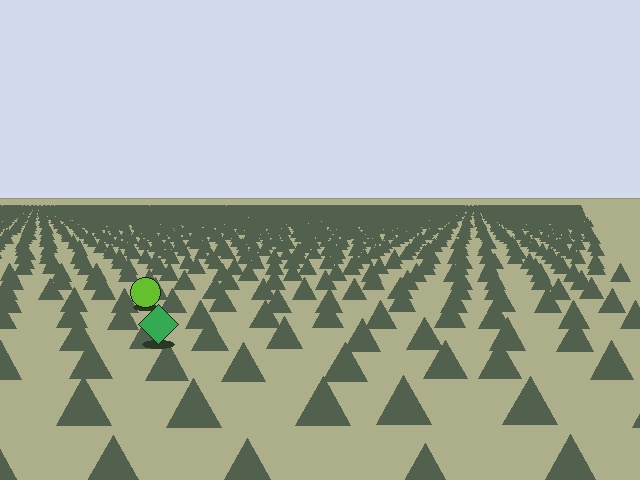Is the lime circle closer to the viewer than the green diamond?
No. The green diamond is closer — you can tell from the texture gradient: the ground texture is coarser near it.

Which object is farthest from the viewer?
The lime circle is farthest from the viewer. It appears smaller and the ground texture around it is denser.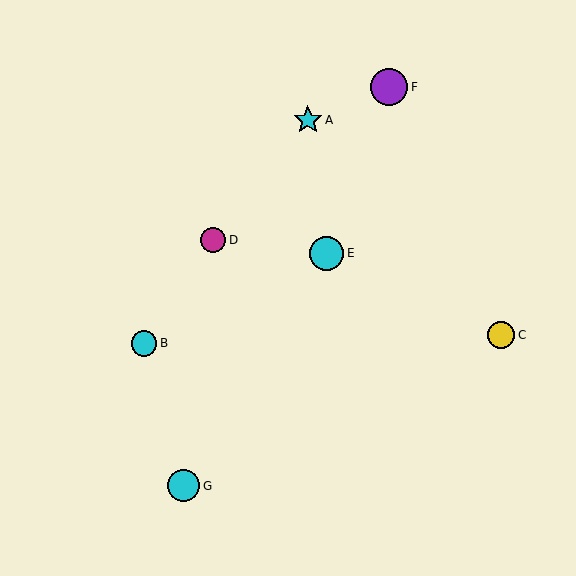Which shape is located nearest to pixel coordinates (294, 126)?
The cyan star (labeled A) at (308, 120) is nearest to that location.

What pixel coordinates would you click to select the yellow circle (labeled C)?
Click at (501, 335) to select the yellow circle C.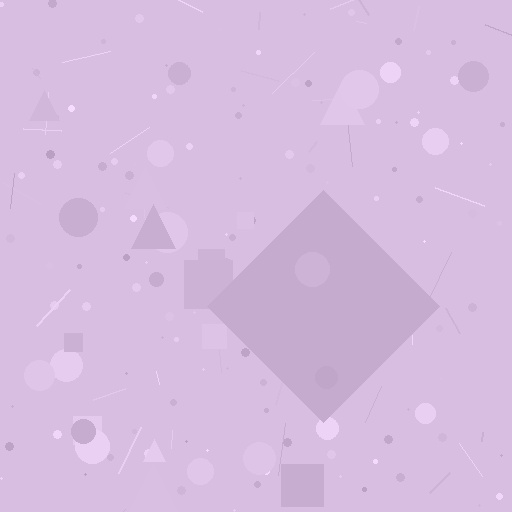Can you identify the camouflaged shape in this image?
The camouflaged shape is a diamond.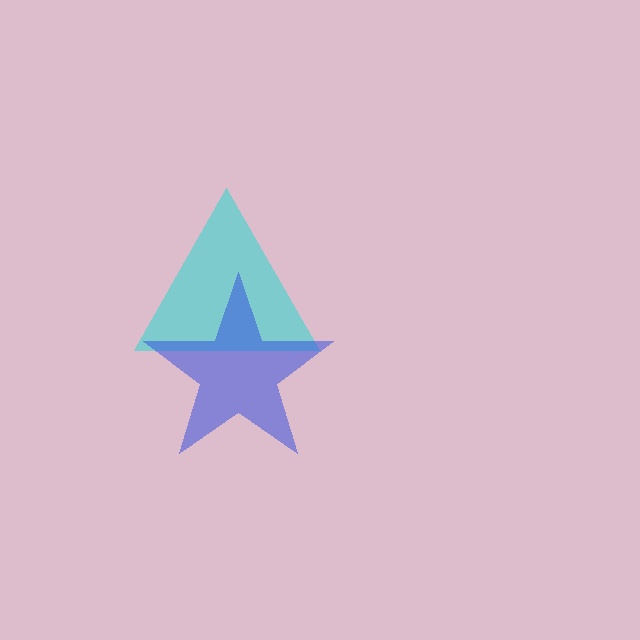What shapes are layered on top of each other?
The layered shapes are: a cyan triangle, a blue star.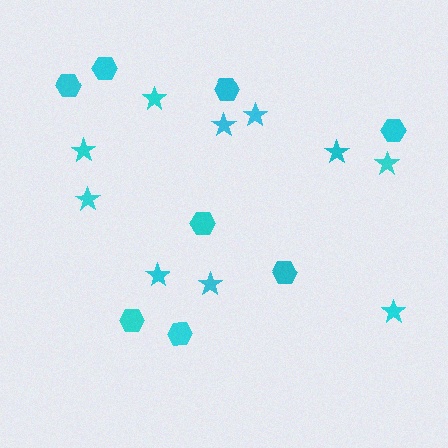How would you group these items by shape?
There are 2 groups: one group of hexagons (8) and one group of stars (10).